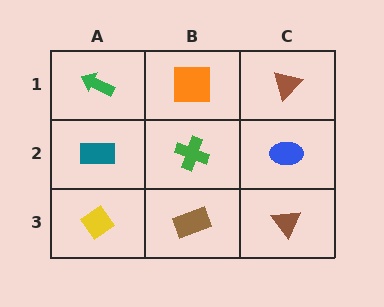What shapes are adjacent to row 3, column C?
A blue ellipse (row 2, column C), a brown rectangle (row 3, column B).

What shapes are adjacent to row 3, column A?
A teal rectangle (row 2, column A), a brown rectangle (row 3, column B).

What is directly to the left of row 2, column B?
A teal rectangle.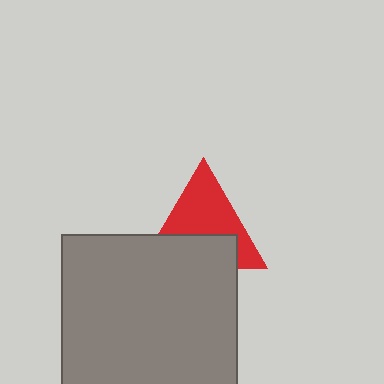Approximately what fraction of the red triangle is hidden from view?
Roughly 44% of the red triangle is hidden behind the gray square.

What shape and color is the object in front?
The object in front is a gray square.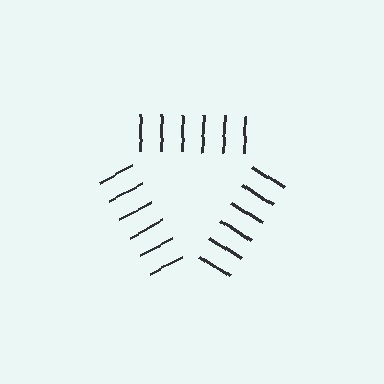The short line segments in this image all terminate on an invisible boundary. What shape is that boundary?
An illusory triangle — the line segments terminate on its edges but no continuous stroke is drawn.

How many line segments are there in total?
18 — 6 along each of the 3 edges.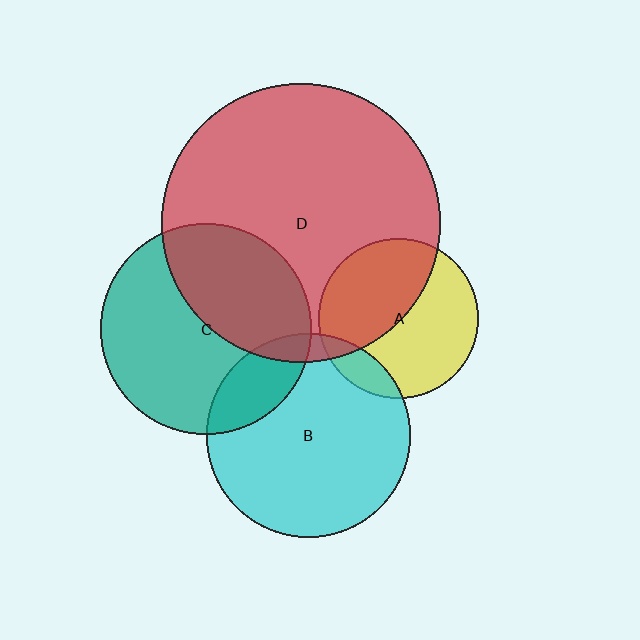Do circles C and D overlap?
Yes.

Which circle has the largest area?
Circle D (red).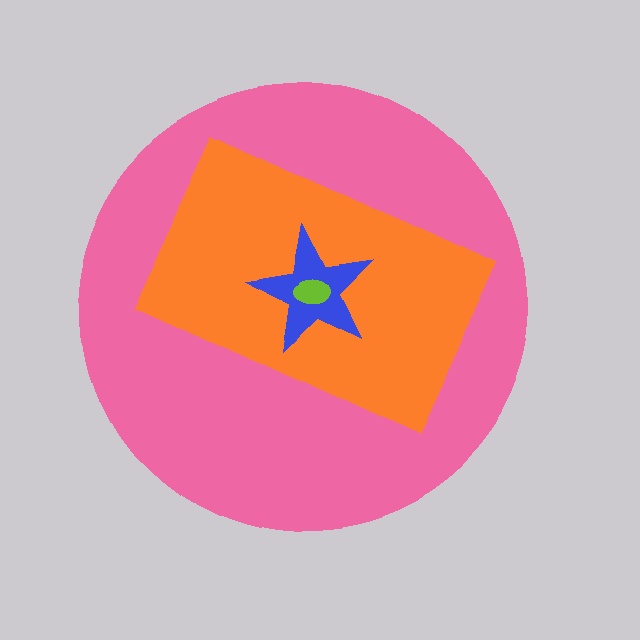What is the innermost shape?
The lime ellipse.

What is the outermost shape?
The pink circle.